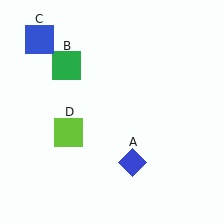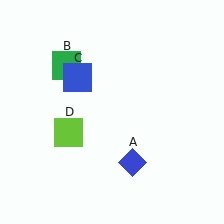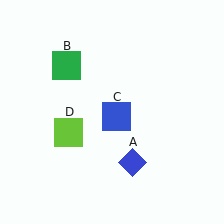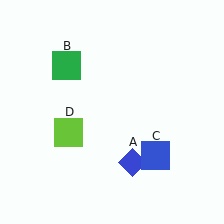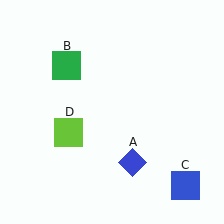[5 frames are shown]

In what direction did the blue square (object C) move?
The blue square (object C) moved down and to the right.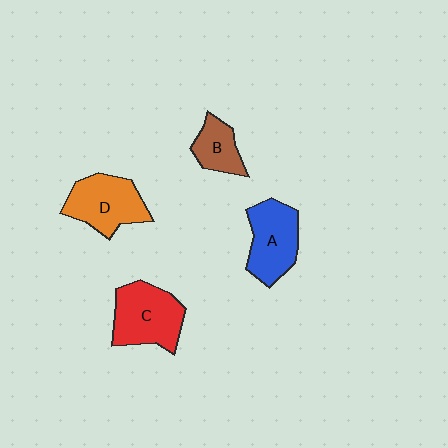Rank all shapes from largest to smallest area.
From largest to smallest: C (red), D (orange), A (blue), B (brown).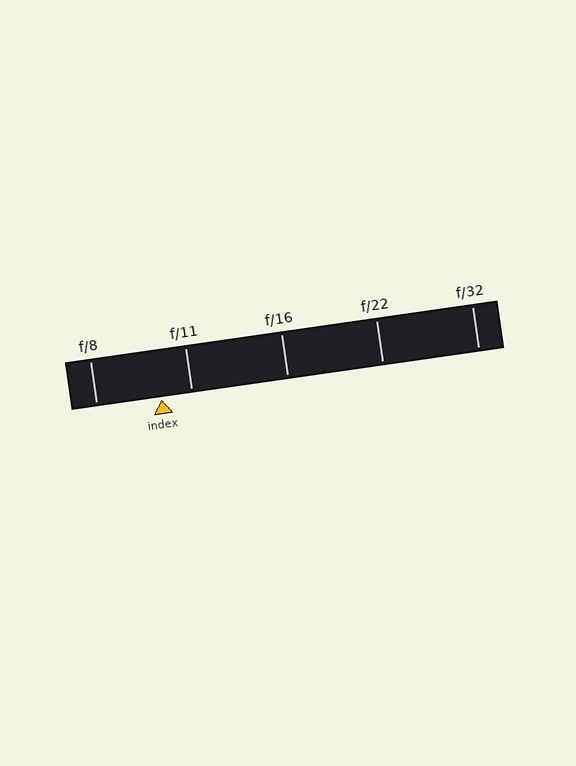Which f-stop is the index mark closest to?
The index mark is closest to f/11.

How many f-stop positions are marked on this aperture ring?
There are 5 f-stop positions marked.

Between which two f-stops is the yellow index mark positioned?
The index mark is between f/8 and f/11.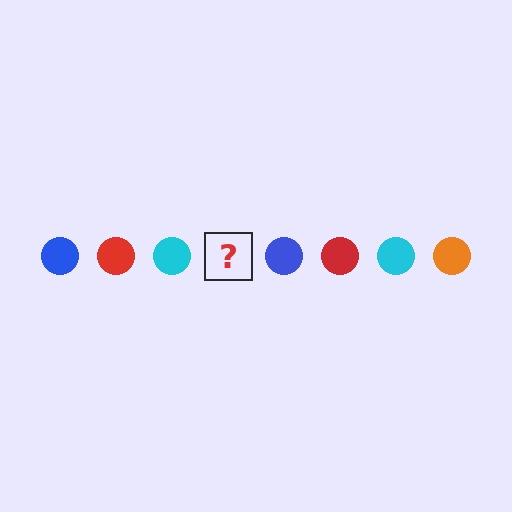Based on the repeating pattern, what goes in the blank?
The blank should be an orange circle.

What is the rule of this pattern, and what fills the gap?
The rule is that the pattern cycles through blue, red, cyan, orange circles. The gap should be filled with an orange circle.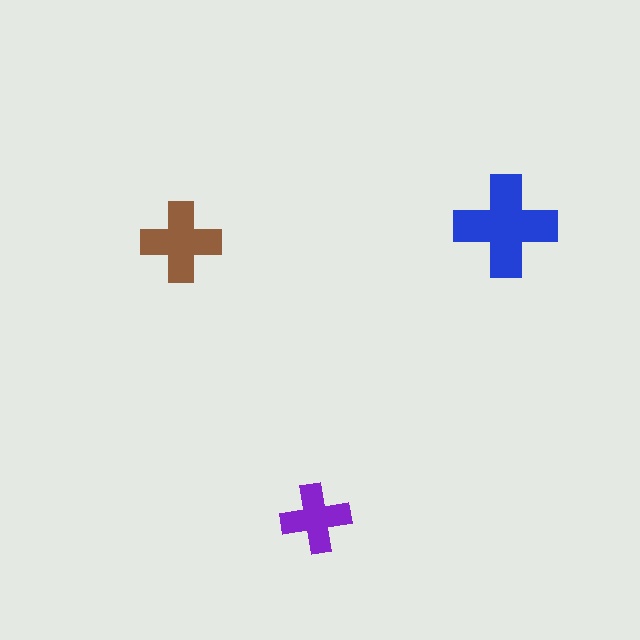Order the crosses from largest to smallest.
the blue one, the brown one, the purple one.